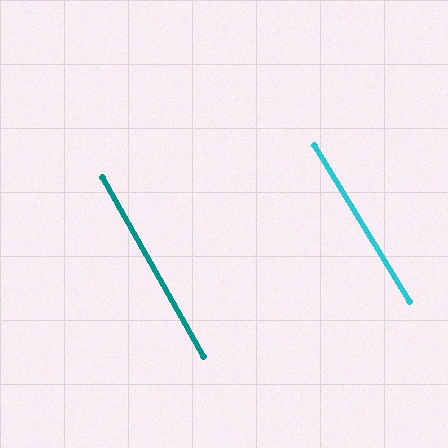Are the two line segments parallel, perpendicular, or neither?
Parallel — their directions differ by only 2.0°.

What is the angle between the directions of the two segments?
Approximately 2 degrees.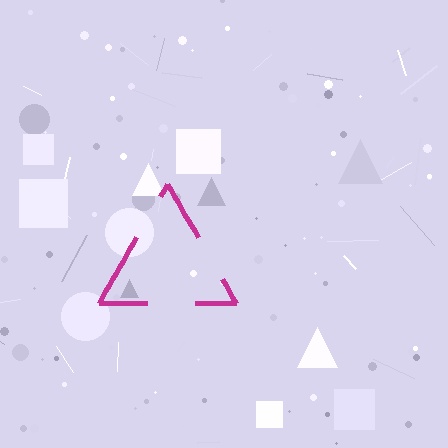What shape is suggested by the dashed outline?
The dashed outline suggests a triangle.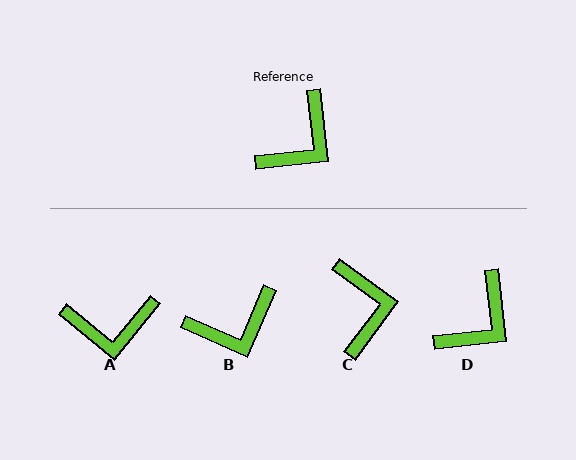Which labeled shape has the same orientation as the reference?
D.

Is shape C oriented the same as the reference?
No, it is off by about 47 degrees.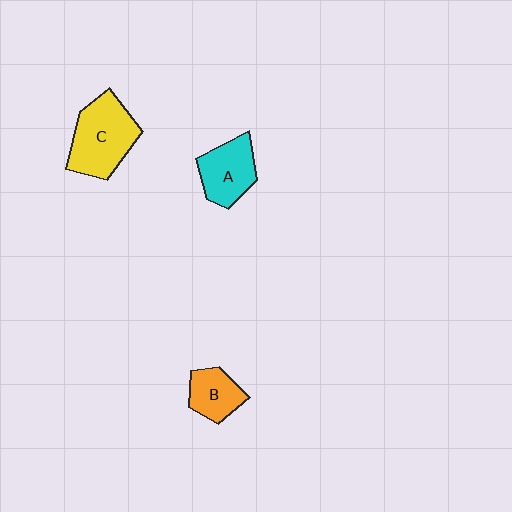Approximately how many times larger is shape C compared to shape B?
Approximately 1.8 times.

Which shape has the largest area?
Shape C (yellow).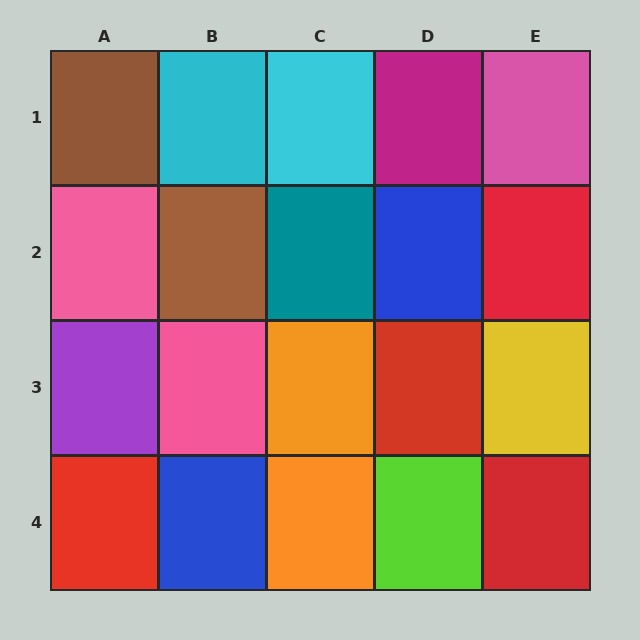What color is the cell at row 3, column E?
Yellow.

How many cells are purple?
1 cell is purple.